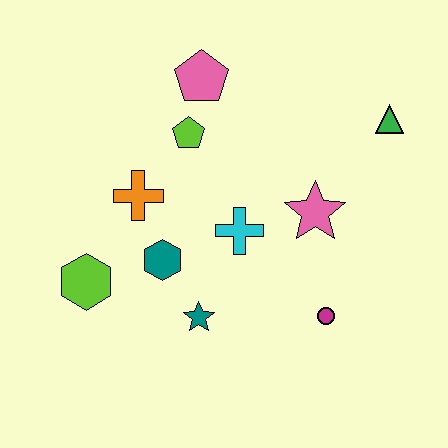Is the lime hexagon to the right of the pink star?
No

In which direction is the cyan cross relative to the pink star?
The cyan cross is to the left of the pink star.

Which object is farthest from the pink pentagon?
The magenta circle is farthest from the pink pentagon.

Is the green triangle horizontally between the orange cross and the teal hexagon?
No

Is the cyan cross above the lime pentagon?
No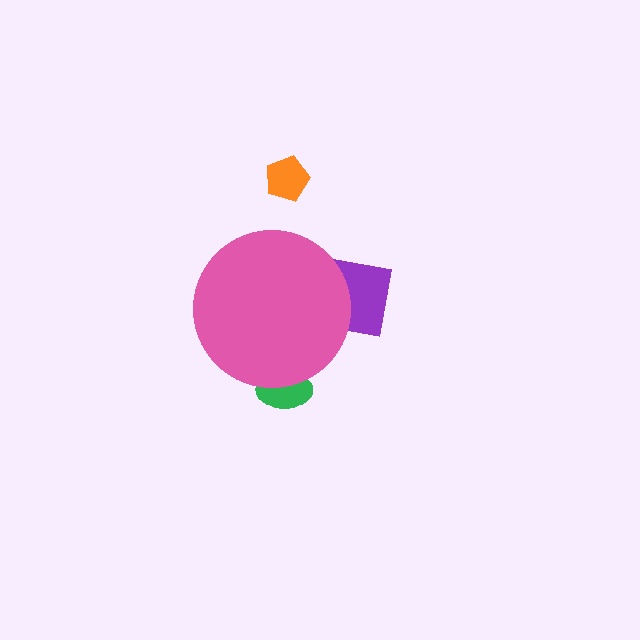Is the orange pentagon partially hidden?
No, the orange pentagon is fully visible.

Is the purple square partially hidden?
Yes, the purple square is partially hidden behind the pink circle.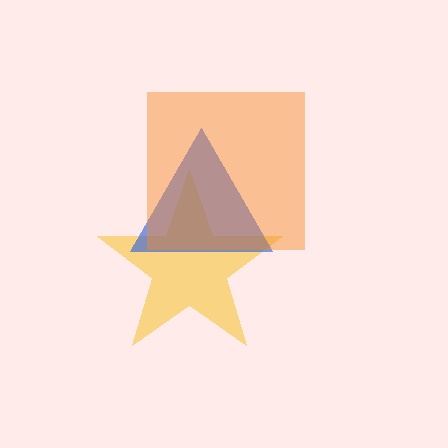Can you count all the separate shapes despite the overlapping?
Yes, there are 3 separate shapes.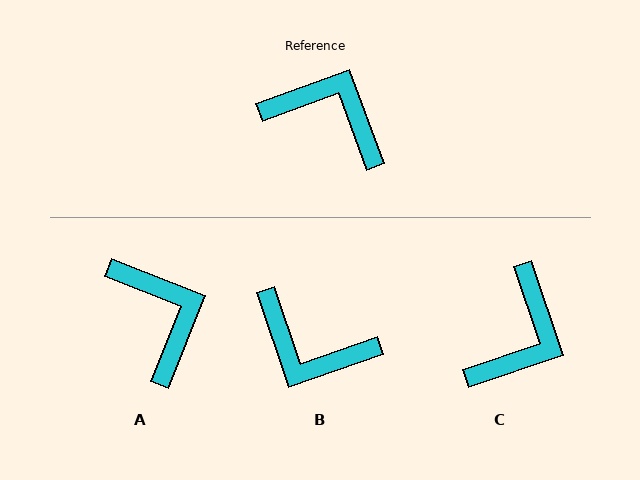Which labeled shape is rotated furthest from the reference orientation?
B, about 179 degrees away.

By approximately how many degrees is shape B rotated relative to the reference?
Approximately 179 degrees counter-clockwise.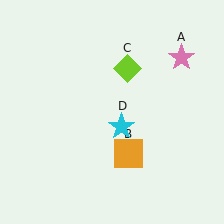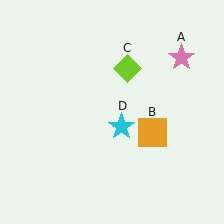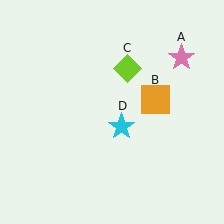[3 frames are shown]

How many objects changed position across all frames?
1 object changed position: orange square (object B).